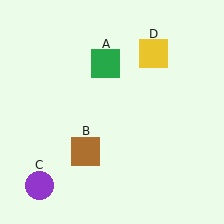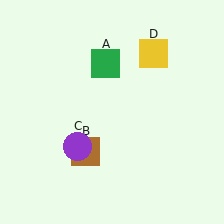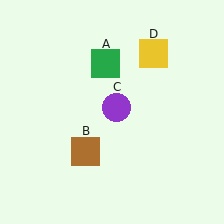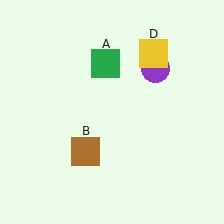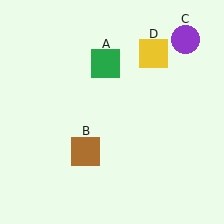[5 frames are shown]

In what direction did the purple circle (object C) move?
The purple circle (object C) moved up and to the right.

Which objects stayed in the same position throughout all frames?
Green square (object A) and brown square (object B) and yellow square (object D) remained stationary.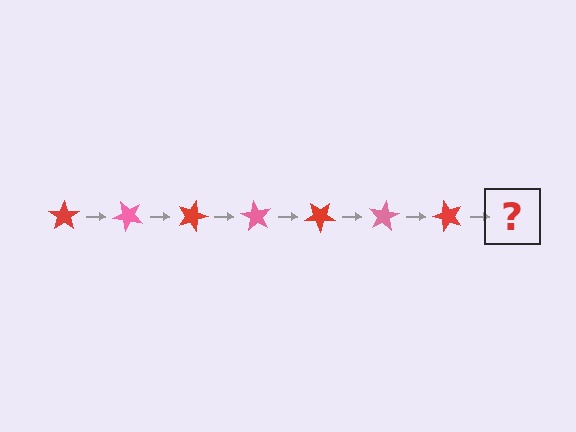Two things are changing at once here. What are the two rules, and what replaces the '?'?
The two rules are that it rotates 45 degrees each step and the color cycles through red and pink. The '?' should be a pink star, rotated 315 degrees from the start.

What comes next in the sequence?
The next element should be a pink star, rotated 315 degrees from the start.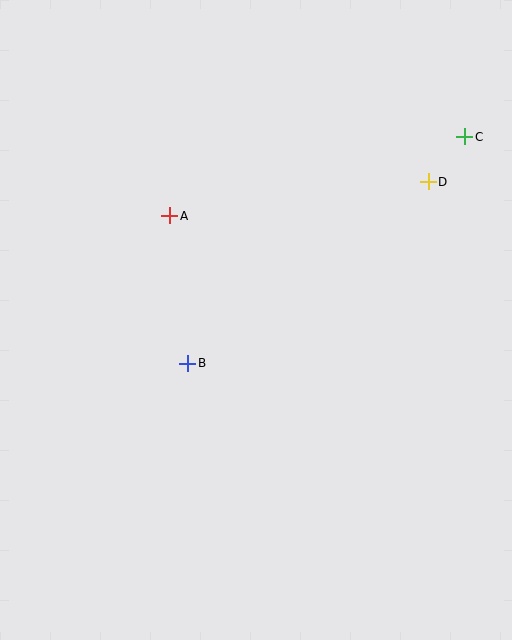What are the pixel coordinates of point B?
Point B is at (188, 363).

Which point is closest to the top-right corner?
Point C is closest to the top-right corner.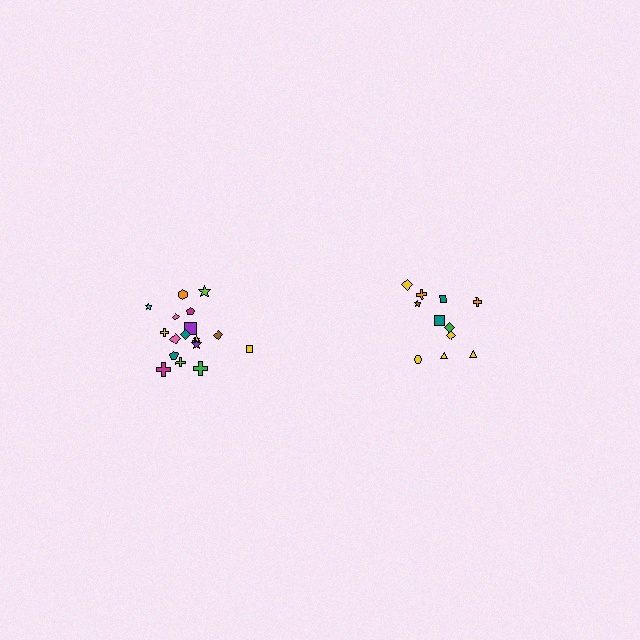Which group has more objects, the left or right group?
The left group.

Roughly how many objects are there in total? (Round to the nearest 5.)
Roughly 30 objects in total.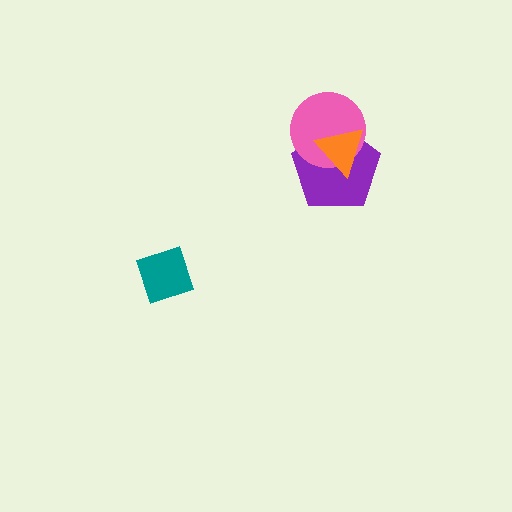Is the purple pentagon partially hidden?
Yes, it is partially covered by another shape.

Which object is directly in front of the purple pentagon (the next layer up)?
The pink circle is directly in front of the purple pentagon.